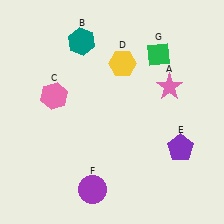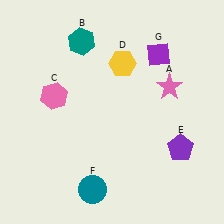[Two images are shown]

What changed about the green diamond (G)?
In Image 1, G is green. In Image 2, it changed to purple.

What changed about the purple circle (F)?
In Image 1, F is purple. In Image 2, it changed to teal.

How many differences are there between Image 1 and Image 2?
There are 2 differences between the two images.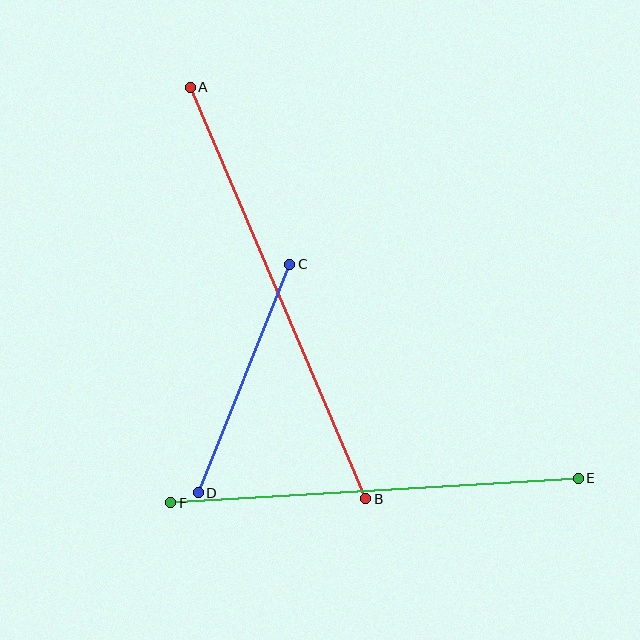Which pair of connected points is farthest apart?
Points A and B are farthest apart.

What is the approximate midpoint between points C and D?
The midpoint is at approximately (244, 378) pixels.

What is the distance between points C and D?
The distance is approximately 246 pixels.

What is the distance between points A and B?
The distance is approximately 447 pixels.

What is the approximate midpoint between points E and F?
The midpoint is at approximately (375, 490) pixels.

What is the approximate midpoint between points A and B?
The midpoint is at approximately (278, 293) pixels.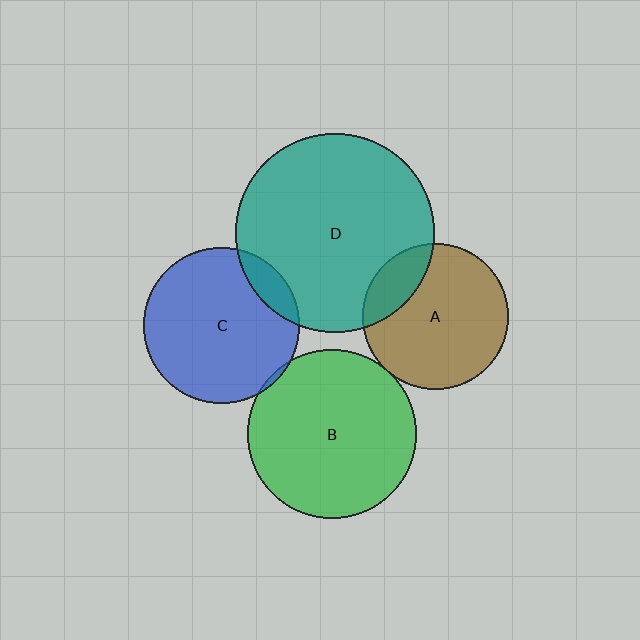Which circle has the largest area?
Circle D (teal).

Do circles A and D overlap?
Yes.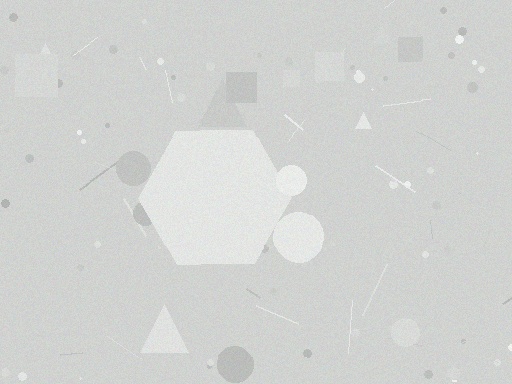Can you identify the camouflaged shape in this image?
The camouflaged shape is a hexagon.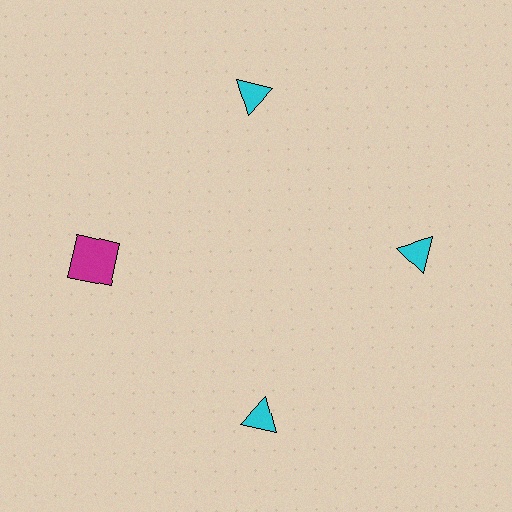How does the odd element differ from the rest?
It differs in both color (magenta instead of cyan) and shape (square instead of triangle).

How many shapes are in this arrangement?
There are 4 shapes arranged in a ring pattern.